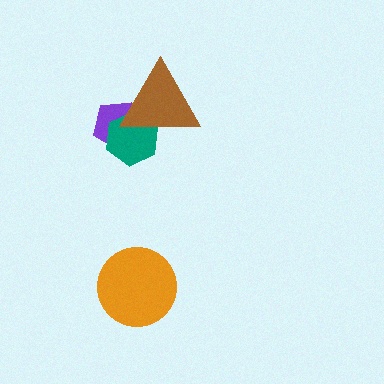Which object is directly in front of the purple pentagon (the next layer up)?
The teal hexagon is directly in front of the purple pentagon.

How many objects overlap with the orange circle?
0 objects overlap with the orange circle.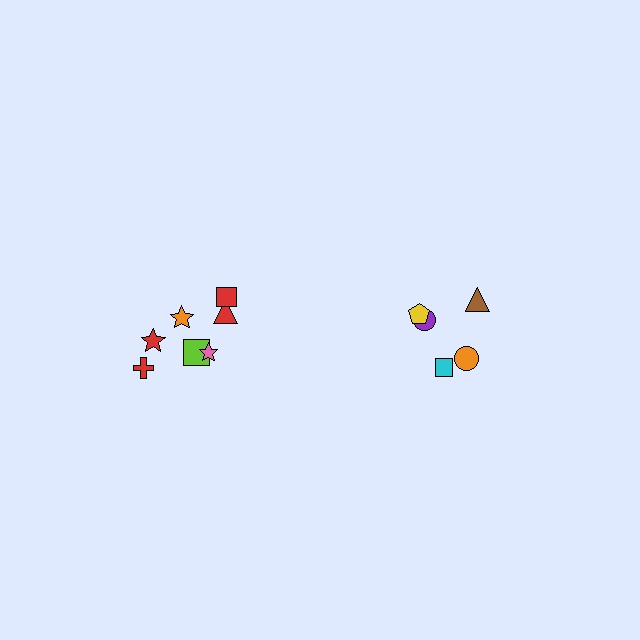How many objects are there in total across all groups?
There are 12 objects.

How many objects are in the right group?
There are 5 objects.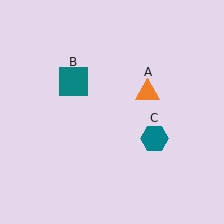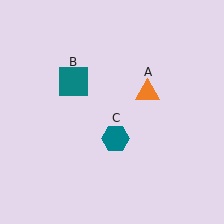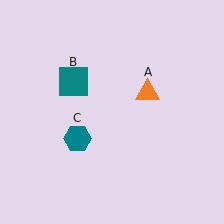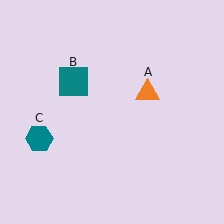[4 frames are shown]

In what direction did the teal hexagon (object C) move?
The teal hexagon (object C) moved left.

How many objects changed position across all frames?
1 object changed position: teal hexagon (object C).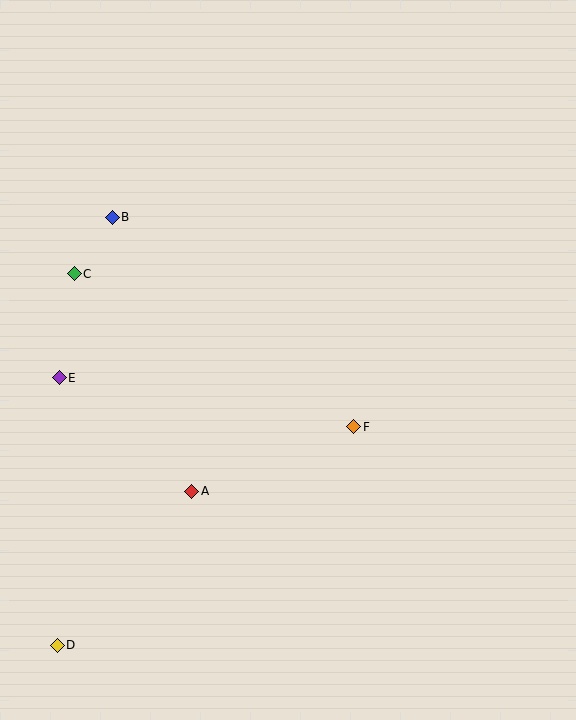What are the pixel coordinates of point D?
Point D is at (57, 645).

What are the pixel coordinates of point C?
Point C is at (74, 274).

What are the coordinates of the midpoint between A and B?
The midpoint between A and B is at (152, 354).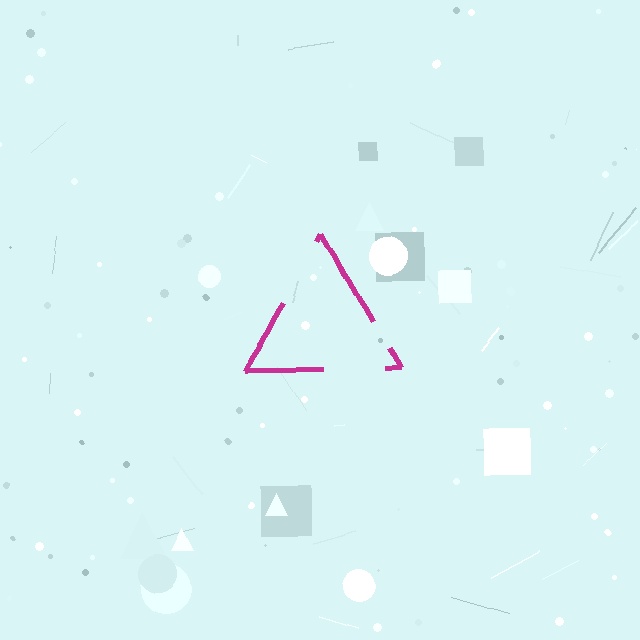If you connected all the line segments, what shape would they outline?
They would outline a triangle.